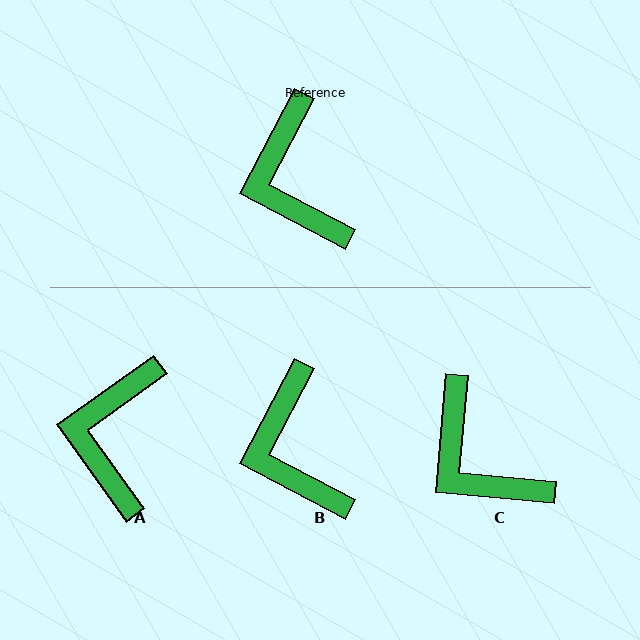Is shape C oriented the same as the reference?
No, it is off by about 22 degrees.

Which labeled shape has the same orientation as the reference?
B.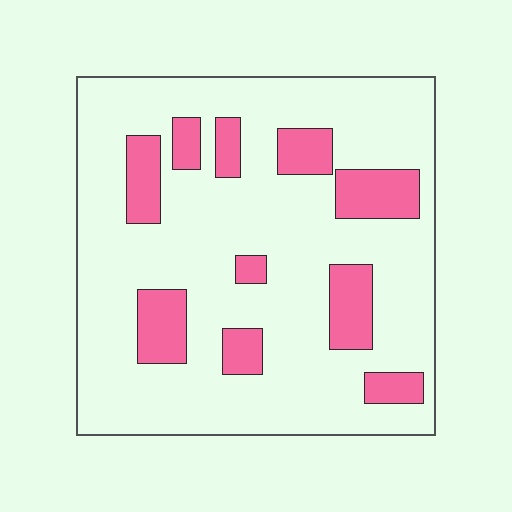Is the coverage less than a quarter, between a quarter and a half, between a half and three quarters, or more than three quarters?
Less than a quarter.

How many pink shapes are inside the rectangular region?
10.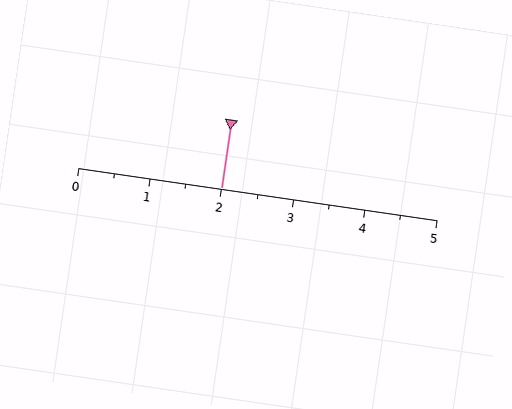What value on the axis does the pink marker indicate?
The marker indicates approximately 2.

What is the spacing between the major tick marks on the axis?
The major ticks are spaced 1 apart.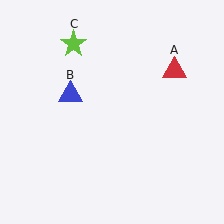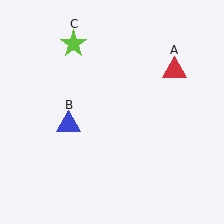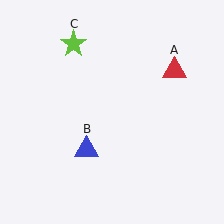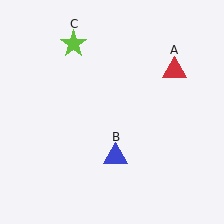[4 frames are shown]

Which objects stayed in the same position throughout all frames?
Red triangle (object A) and lime star (object C) remained stationary.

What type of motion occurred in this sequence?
The blue triangle (object B) rotated counterclockwise around the center of the scene.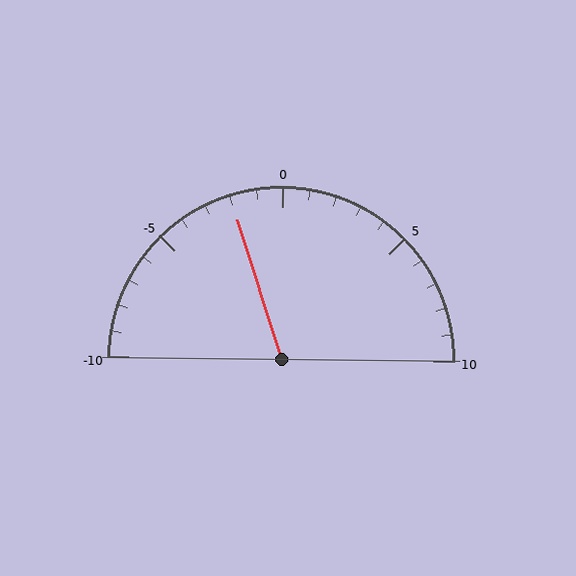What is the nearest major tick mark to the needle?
The nearest major tick mark is 0.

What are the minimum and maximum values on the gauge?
The gauge ranges from -10 to 10.